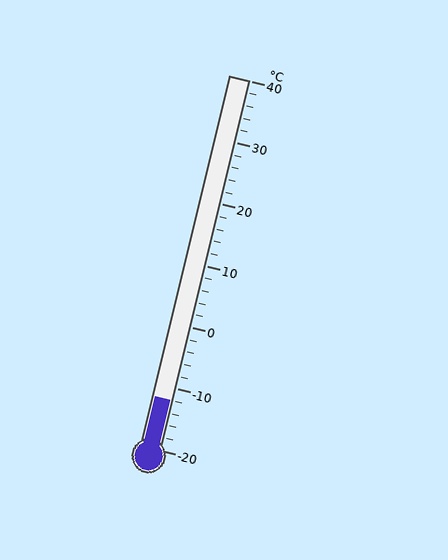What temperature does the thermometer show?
The thermometer shows approximately -12°C.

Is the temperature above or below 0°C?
The temperature is below 0°C.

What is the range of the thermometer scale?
The thermometer scale ranges from -20°C to 40°C.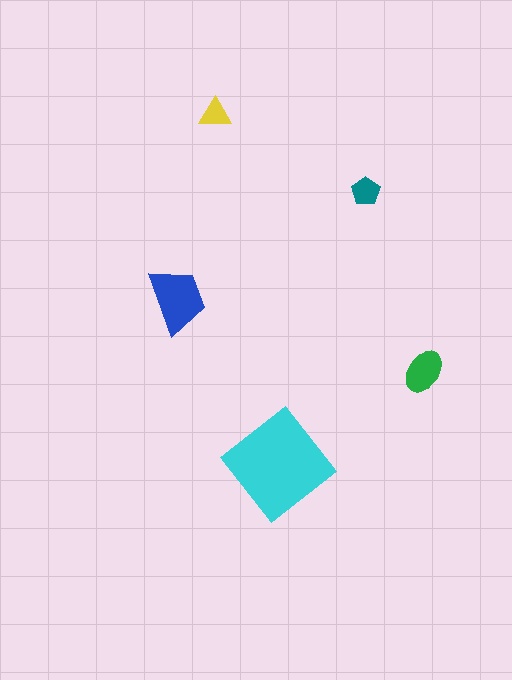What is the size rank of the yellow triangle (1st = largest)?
5th.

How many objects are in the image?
There are 5 objects in the image.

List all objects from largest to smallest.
The cyan diamond, the blue trapezoid, the green ellipse, the teal pentagon, the yellow triangle.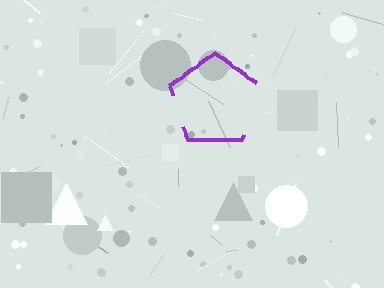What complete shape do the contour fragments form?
The contour fragments form a pentagon.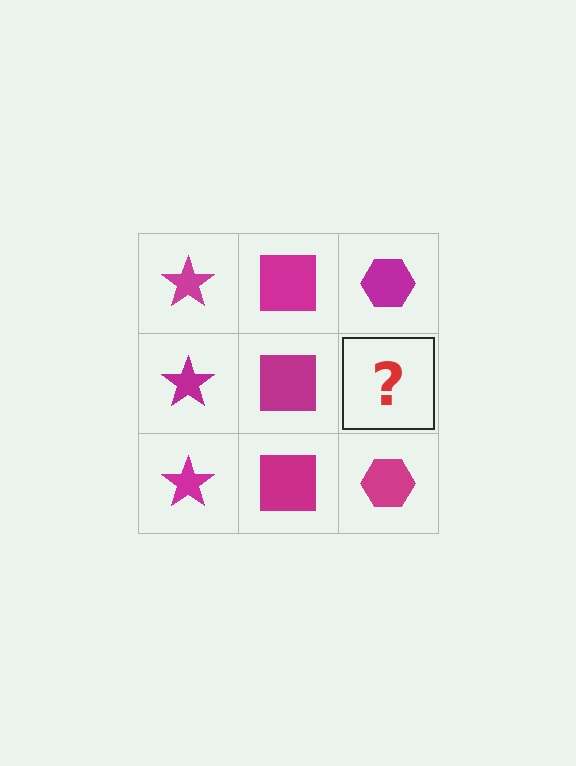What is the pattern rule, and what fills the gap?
The rule is that each column has a consistent shape. The gap should be filled with a magenta hexagon.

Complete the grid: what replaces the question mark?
The question mark should be replaced with a magenta hexagon.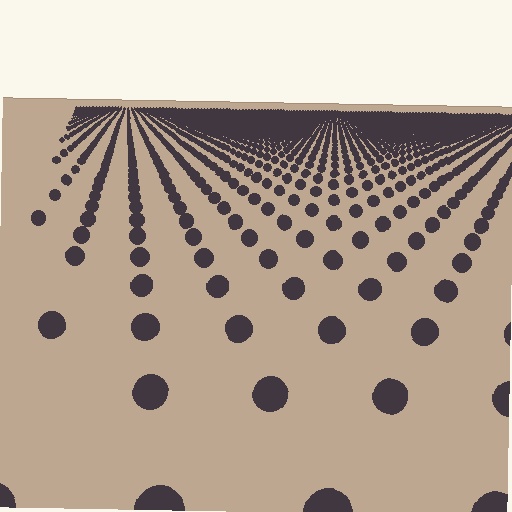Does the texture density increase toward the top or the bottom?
Density increases toward the top.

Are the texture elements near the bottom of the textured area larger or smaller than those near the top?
Larger. Near the bottom, elements are closer to the viewer and appear at a bigger on-screen size.